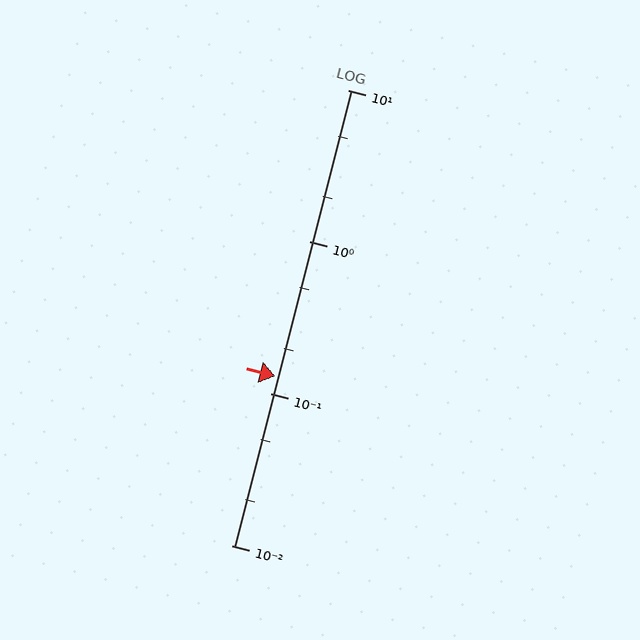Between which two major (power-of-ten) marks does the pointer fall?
The pointer is between 0.1 and 1.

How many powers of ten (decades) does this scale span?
The scale spans 3 decades, from 0.01 to 10.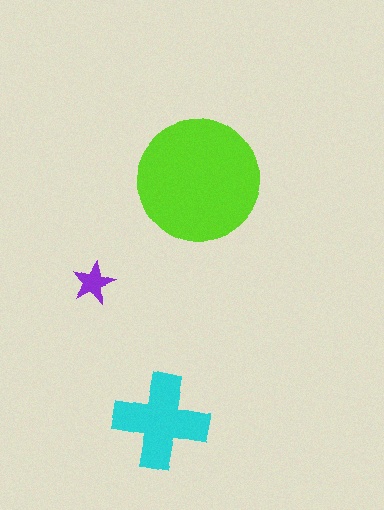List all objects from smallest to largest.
The purple star, the cyan cross, the lime circle.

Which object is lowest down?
The cyan cross is bottommost.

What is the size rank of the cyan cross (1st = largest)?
2nd.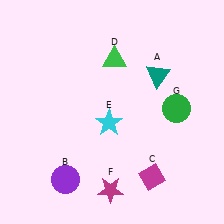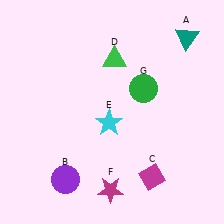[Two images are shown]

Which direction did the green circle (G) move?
The green circle (G) moved left.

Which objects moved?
The objects that moved are: the teal triangle (A), the green circle (G).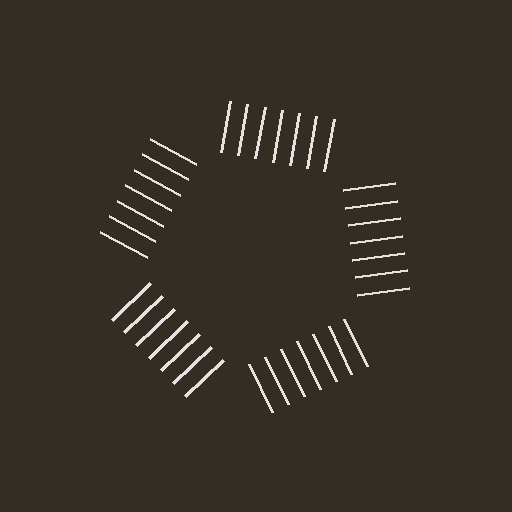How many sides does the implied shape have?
5 sides — the line-ends trace a pentagon.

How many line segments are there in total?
35 — 7 along each of the 5 edges.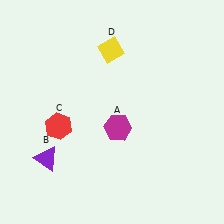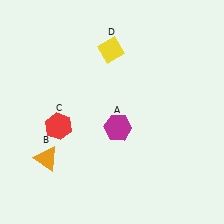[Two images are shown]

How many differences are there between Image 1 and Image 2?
There is 1 difference between the two images.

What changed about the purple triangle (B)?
In Image 1, B is purple. In Image 2, it changed to orange.